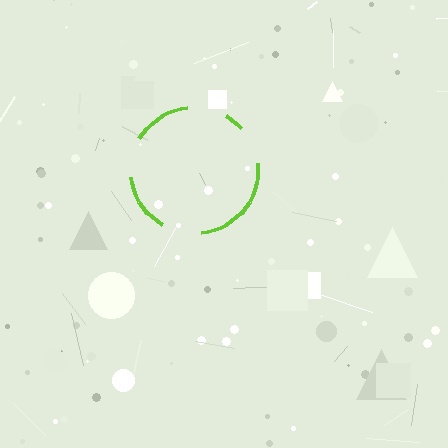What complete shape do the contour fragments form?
The contour fragments form a circle.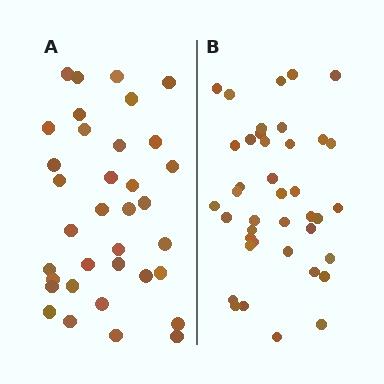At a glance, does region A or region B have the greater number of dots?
Region B (the right region) has more dots.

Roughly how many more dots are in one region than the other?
Region B has about 5 more dots than region A.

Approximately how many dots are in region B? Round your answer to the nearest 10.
About 40 dots.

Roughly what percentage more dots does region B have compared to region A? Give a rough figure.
About 15% more.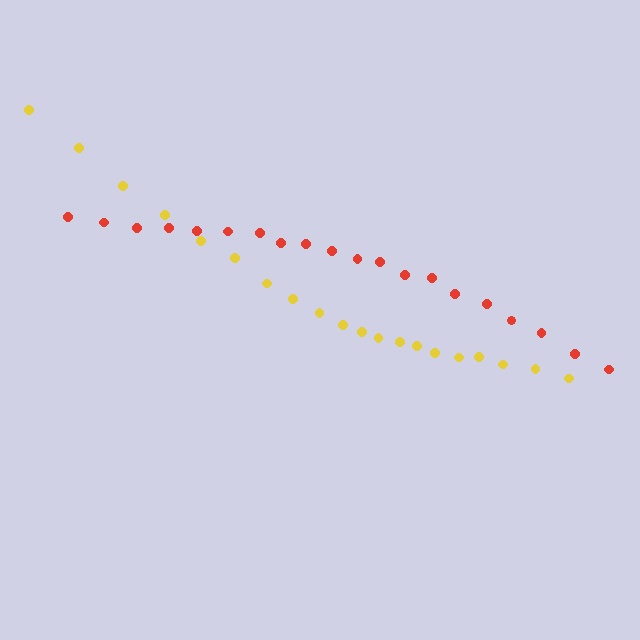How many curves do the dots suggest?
There are 2 distinct paths.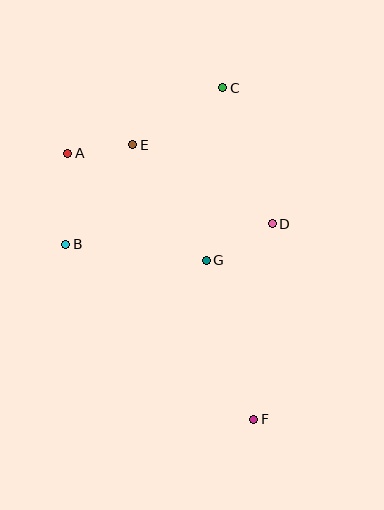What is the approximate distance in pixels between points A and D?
The distance between A and D is approximately 216 pixels.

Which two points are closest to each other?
Points A and E are closest to each other.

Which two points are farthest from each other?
Points C and F are farthest from each other.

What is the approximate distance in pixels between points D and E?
The distance between D and E is approximately 161 pixels.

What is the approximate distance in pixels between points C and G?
The distance between C and G is approximately 173 pixels.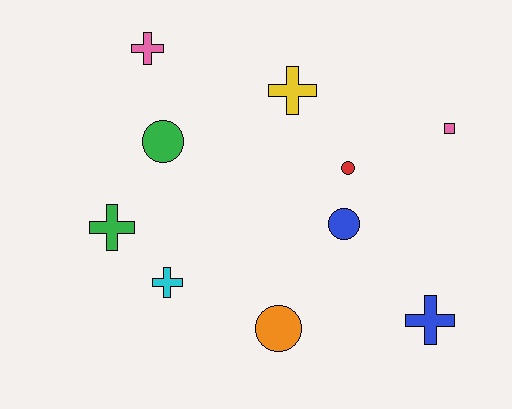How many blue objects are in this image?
There are 2 blue objects.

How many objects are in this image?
There are 10 objects.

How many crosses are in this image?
There are 5 crosses.